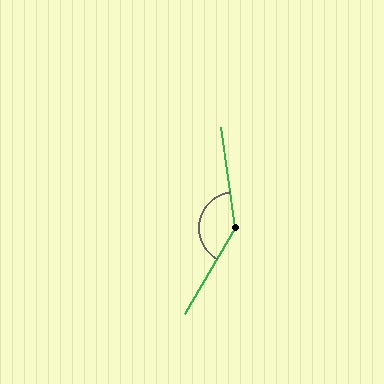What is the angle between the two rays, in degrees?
Approximately 142 degrees.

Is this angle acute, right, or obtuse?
It is obtuse.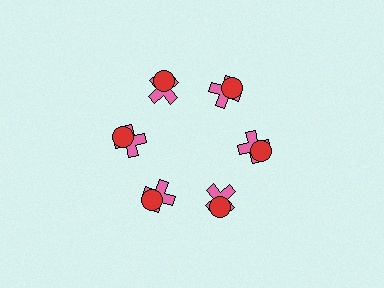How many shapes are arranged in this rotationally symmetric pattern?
There are 12 shapes, arranged in 6 groups of 2.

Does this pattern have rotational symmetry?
Yes, this pattern has 6-fold rotational symmetry. It looks the same after rotating 60 degrees around the center.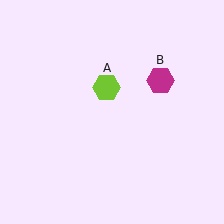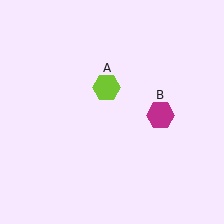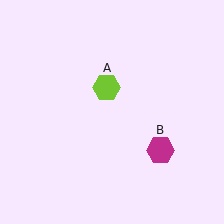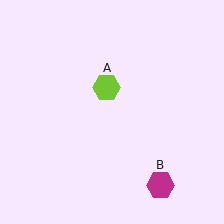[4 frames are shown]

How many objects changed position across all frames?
1 object changed position: magenta hexagon (object B).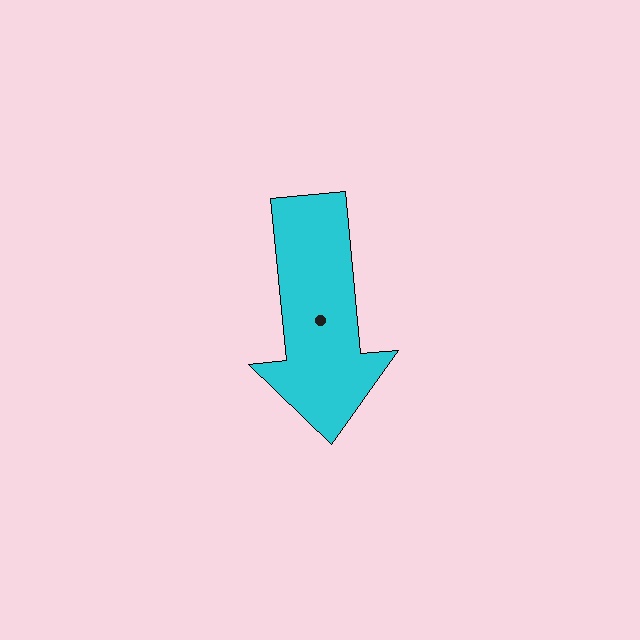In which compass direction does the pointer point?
South.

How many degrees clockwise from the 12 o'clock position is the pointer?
Approximately 175 degrees.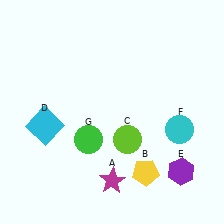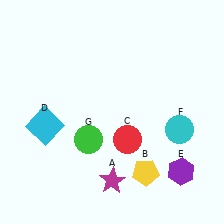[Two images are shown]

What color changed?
The circle (C) changed from lime in Image 1 to red in Image 2.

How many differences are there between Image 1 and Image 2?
There is 1 difference between the two images.